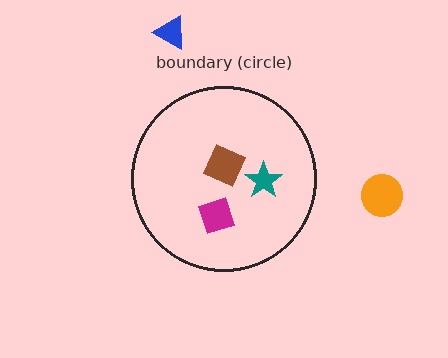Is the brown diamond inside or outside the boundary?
Inside.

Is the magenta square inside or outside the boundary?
Inside.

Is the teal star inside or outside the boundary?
Inside.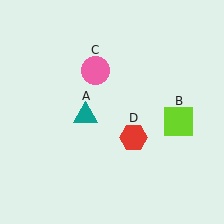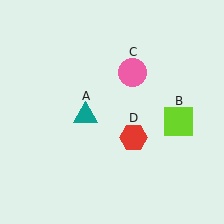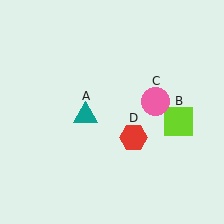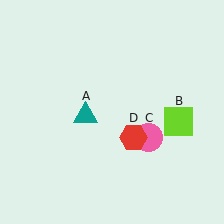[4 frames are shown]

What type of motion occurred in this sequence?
The pink circle (object C) rotated clockwise around the center of the scene.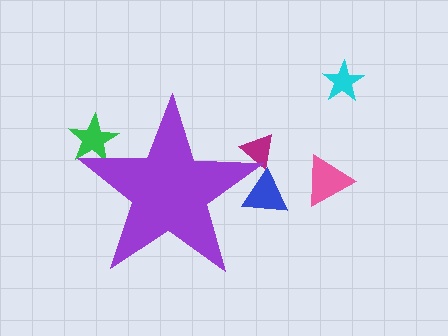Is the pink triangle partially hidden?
No, the pink triangle is fully visible.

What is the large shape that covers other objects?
A purple star.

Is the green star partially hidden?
Yes, the green star is partially hidden behind the purple star.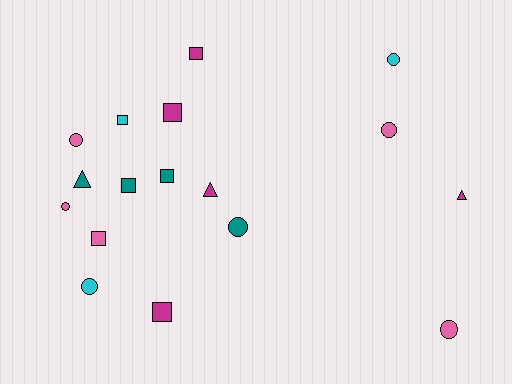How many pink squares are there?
There is 1 pink square.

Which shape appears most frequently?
Square, with 7 objects.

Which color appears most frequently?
Magenta, with 5 objects.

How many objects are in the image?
There are 17 objects.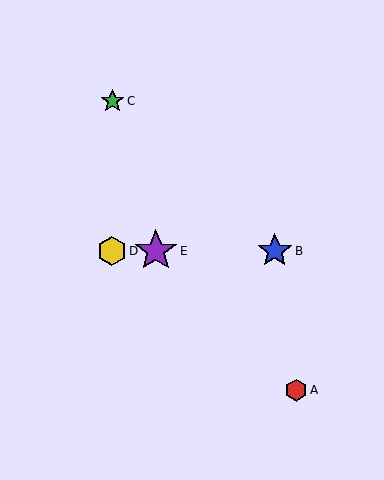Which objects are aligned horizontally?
Objects B, D, E are aligned horizontally.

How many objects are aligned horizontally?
3 objects (B, D, E) are aligned horizontally.